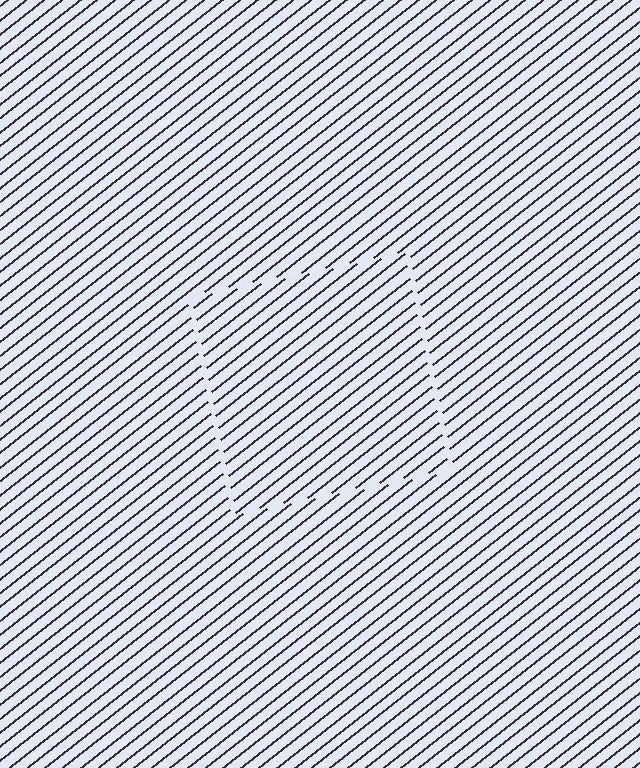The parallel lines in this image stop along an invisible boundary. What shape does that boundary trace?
An illusory square. The interior of the shape contains the same grating, shifted by half a period — the contour is defined by the phase discontinuity where line-ends from the inner and outer gratings abut.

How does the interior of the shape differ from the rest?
The interior of the shape contains the same grating, shifted by half a period — the contour is defined by the phase discontinuity where line-ends from the inner and outer gratings abut.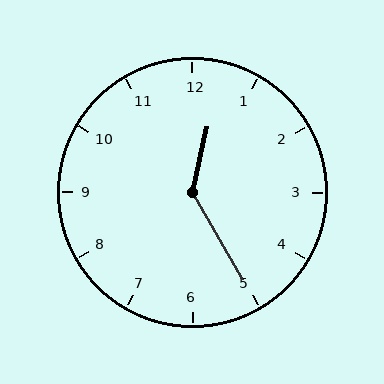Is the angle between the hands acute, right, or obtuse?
It is obtuse.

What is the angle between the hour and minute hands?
Approximately 138 degrees.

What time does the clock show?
12:25.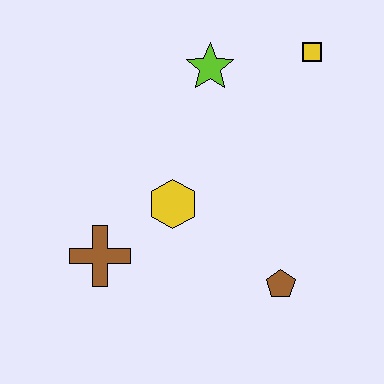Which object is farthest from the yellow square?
The brown cross is farthest from the yellow square.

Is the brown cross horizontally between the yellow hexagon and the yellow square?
No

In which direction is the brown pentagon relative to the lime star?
The brown pentagon is below the lime star.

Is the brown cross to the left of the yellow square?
Yes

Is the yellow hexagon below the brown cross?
No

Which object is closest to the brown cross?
The yellow hexagon is closest to the brown cross.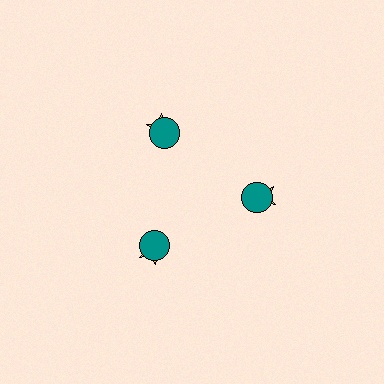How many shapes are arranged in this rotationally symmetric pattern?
There are 6 shapes, arranged in 3 groups of 2.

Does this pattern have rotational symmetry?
Yes, this pattern has 3-fold rotational symmetry. It looks the same after rotating 120 degrees around the center.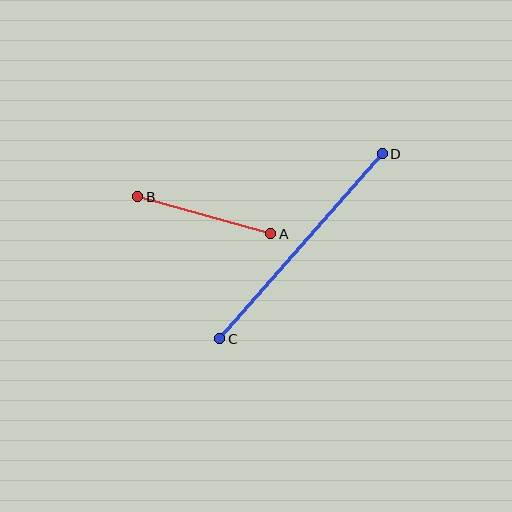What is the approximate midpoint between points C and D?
The midpoint is at approximately (301, 246) pixels.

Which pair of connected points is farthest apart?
Points C and D are farthest apart.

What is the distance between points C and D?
The distance is approximately 246 pixels.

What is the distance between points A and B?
The distance is approximately 138 pixels.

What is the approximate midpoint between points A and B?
The midpoint is at approximately (204, 215) pixels.